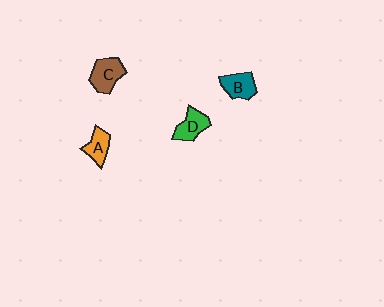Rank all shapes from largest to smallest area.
From largest to smallest: C (brown), B (teal), D (green), A (orange).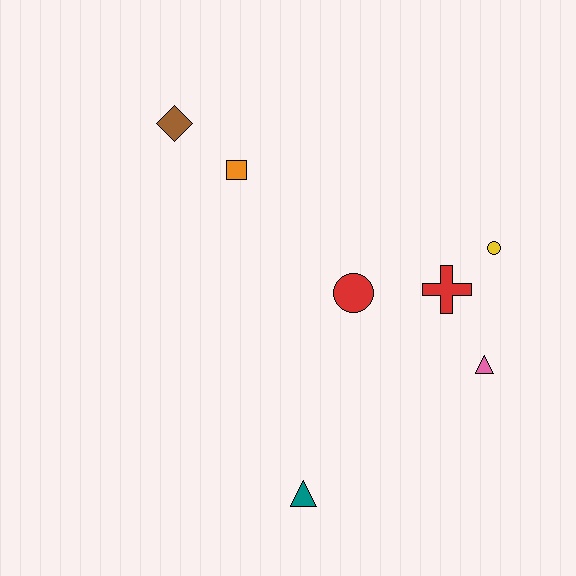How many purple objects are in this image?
There are no purple objects.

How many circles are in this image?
There are 2 circles.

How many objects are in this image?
There are 7 objects.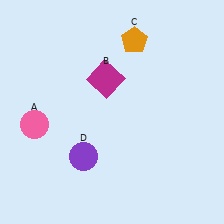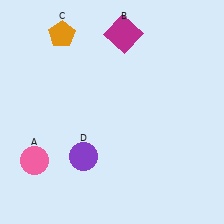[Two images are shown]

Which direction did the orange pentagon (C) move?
The orange pentagon (C) moved left.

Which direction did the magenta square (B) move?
The magenta square (B) moved up.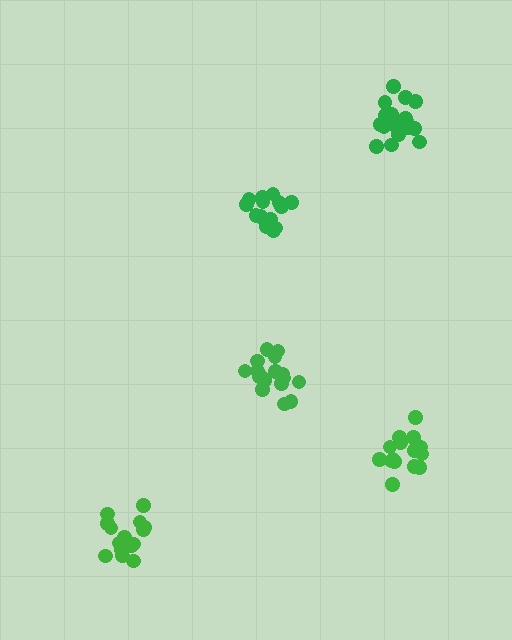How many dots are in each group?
Group 1: 15 dots, Group 2: 15 dots, Group 3: 20 dots, Group 4: 16 dots, Group 5: 17 dots (83 total).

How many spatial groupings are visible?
There are 5 spatial groupings.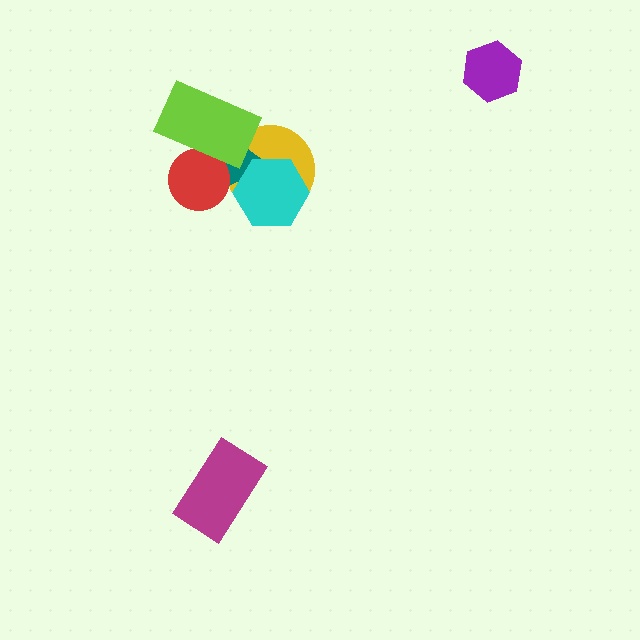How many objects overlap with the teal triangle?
4 objects overlap with the teal triangle.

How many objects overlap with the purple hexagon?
0 objects overlap with the purple hexagon.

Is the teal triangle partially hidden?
Yes, it is partially covered by another shape.